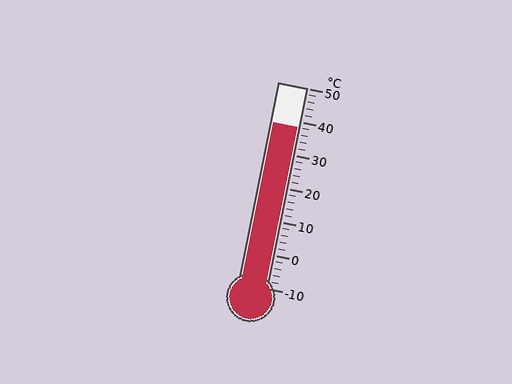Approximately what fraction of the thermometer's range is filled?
The thermometer is filled to approximately 80% of its range.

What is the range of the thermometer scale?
The thermometer scale ranges from -10°C to 50°C.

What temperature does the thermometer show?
The thermometer shows approximately 38°C.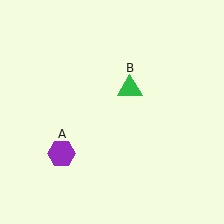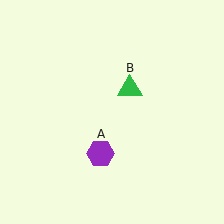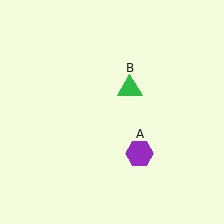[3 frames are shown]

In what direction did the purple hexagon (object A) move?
The purple hexagon (object A) moved right.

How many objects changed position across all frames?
1 object changed position: purple hexagon (object A).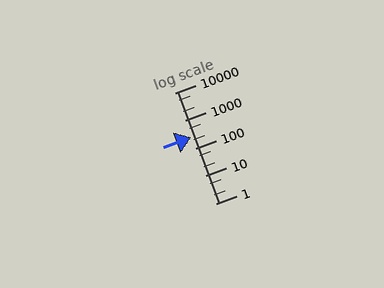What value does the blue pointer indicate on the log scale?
The pointer indicates approximately 240.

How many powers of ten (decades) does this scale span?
The scale spans 4 decades, from 1 to 10000.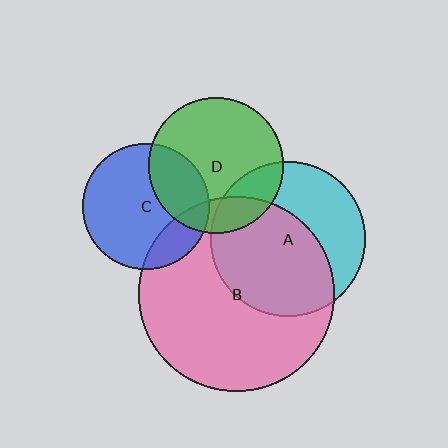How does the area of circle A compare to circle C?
Approximately 1.5 times.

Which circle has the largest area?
Circle B (pink).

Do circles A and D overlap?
Yes.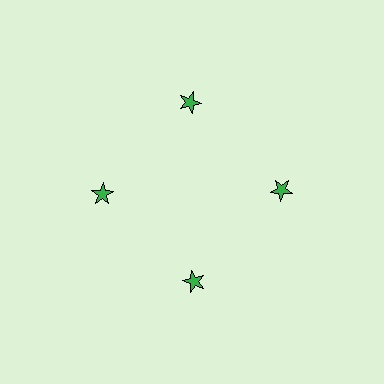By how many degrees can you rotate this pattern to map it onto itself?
The pattern maps onto itself every 90 degrees of rotation.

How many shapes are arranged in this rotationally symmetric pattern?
There are 4 shapes, arranged in 4 groups of 1.